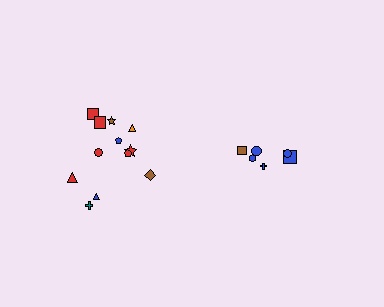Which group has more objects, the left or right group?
The left group.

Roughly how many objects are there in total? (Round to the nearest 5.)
Roughly 20 objects in total.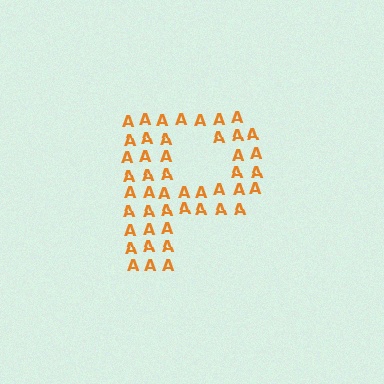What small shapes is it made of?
It is made of small letter A's.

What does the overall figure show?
The overall figure shows the letter P.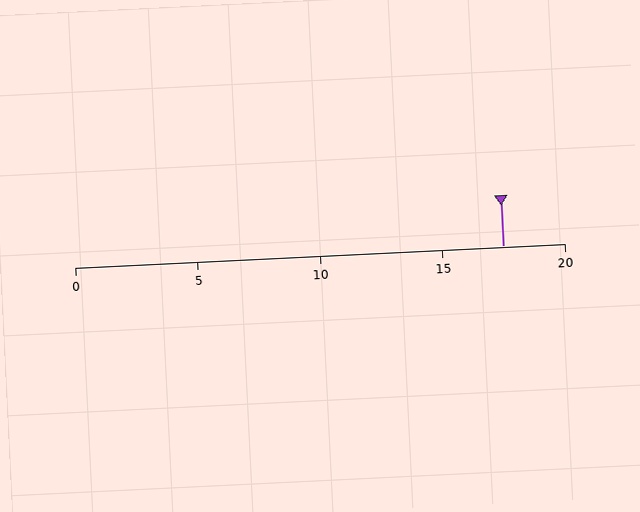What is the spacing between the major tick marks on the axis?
The major ticks are spaced 5 apart.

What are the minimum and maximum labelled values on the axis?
The axis runs from 0 to 20.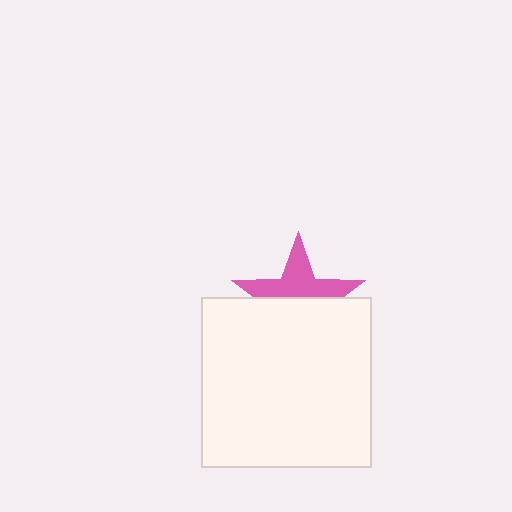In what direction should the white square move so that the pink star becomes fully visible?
The white square should move down. That is the shortest direction to clear the overlap and leave the pink star fully visible.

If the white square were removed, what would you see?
You would see the complete pink star.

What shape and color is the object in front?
The object in front is a white square.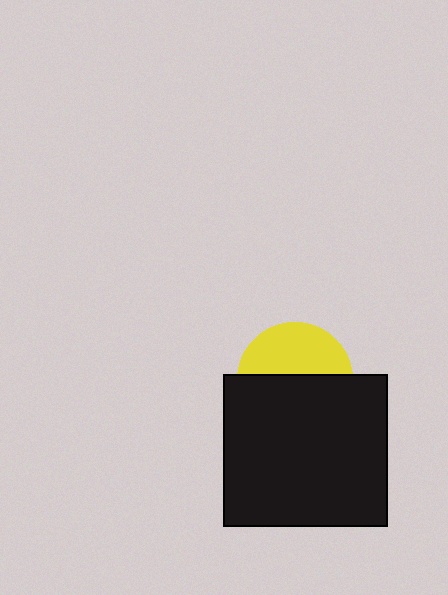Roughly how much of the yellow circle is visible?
A small part of it is visible (roughly 43%).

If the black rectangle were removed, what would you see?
You would see the complete yellow circle.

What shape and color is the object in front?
The object in front is a black rectangle.